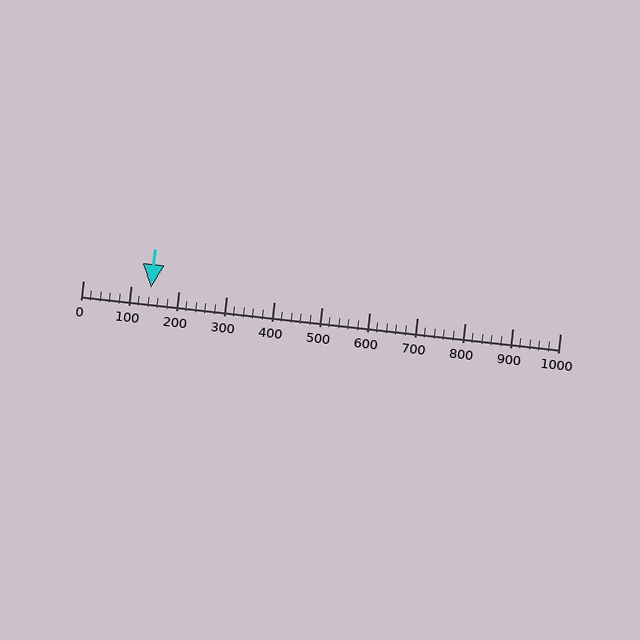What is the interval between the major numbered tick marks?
The major tick marks are spaced 100 units apart.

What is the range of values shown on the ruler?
The ruler shows values from 0 to 1000.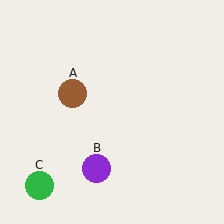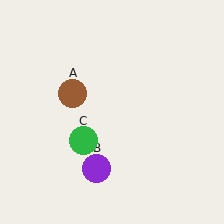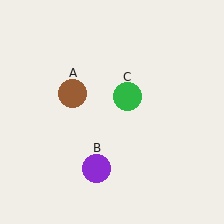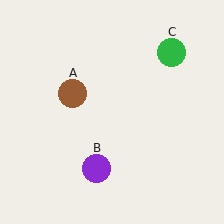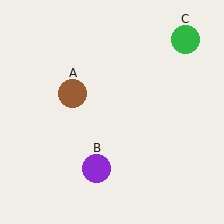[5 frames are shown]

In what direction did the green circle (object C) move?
The green circle (object C) moved up and to the right.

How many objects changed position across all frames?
1 object changed position: green circle (object C).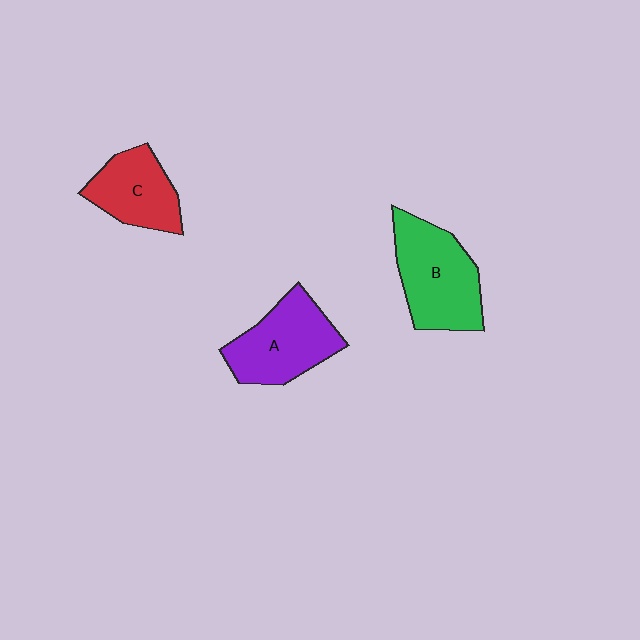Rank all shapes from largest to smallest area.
From largest to smallest: B (green), A (purple), C (red).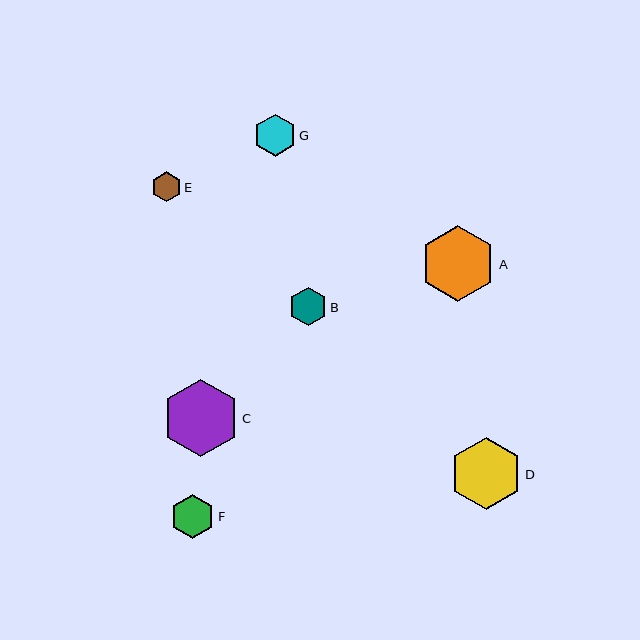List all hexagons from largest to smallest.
From largest to smallest: C, A, D, F, G, B, E.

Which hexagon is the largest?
Hexagon C is the largest with a size of approximately 77 pixels.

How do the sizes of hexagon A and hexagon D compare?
Hexagon A and hexagon D are approximately the same size.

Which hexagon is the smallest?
Hexagon E is the smallest with a size of approximately 30 pixels.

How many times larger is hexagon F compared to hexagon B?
Hexagon F is approximately 1.2 times the size of hexagon B.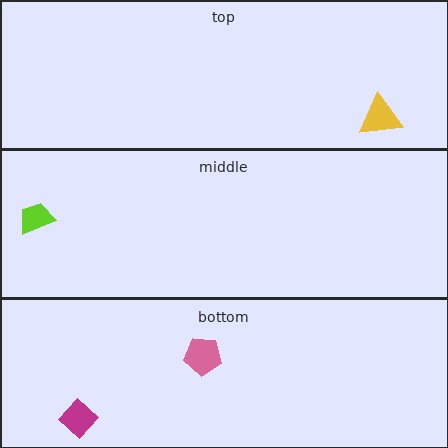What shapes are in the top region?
The yellow triangle.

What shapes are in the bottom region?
The magenta diamond, the pink pentagon.